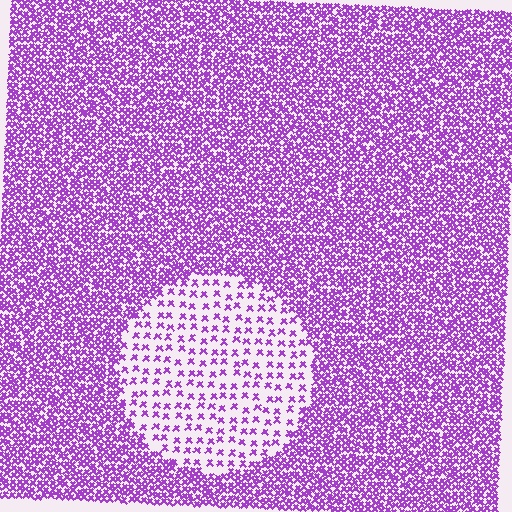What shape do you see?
I see a circle.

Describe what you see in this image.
The image contains small purple elements arranged at two different densities. A circle-shaped region is visible where the elements are less densely packed than the surrounding area.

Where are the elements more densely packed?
The elements are more densely packed outside the circle boundary.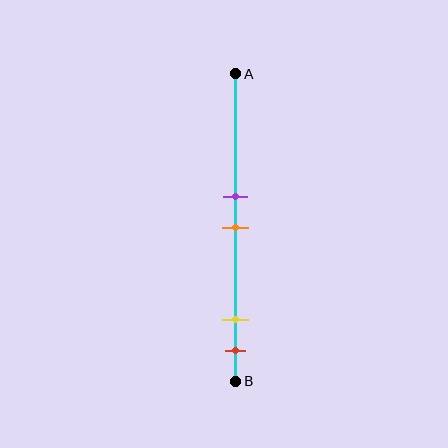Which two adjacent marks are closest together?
The purple and orange marks are the closest adjacent pair.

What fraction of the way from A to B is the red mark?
The red mark is approximately 90% (0.9) of the way from A to B.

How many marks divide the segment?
There are 4 marks dividing the segment.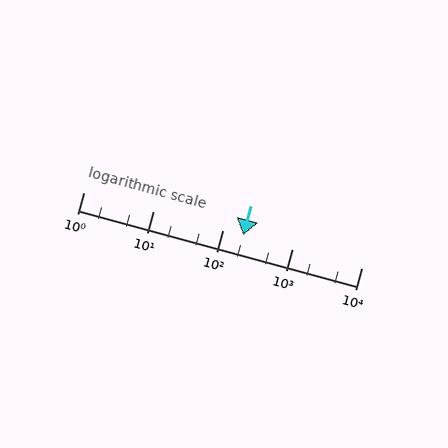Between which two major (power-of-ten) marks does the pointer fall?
The pointer is between 100 and 1000.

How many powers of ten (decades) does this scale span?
The scale spans 4 decades, from 1 to 10000.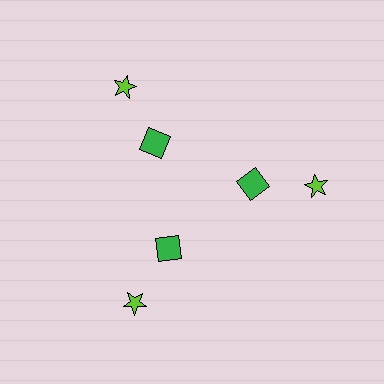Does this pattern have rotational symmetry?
Yes, this pattern has 3-fold rotational symmetry. It looks the same after rotating 120 degrees around the center.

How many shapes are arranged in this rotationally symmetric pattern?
There are 6 shapes, arranged in 3 groups of 2.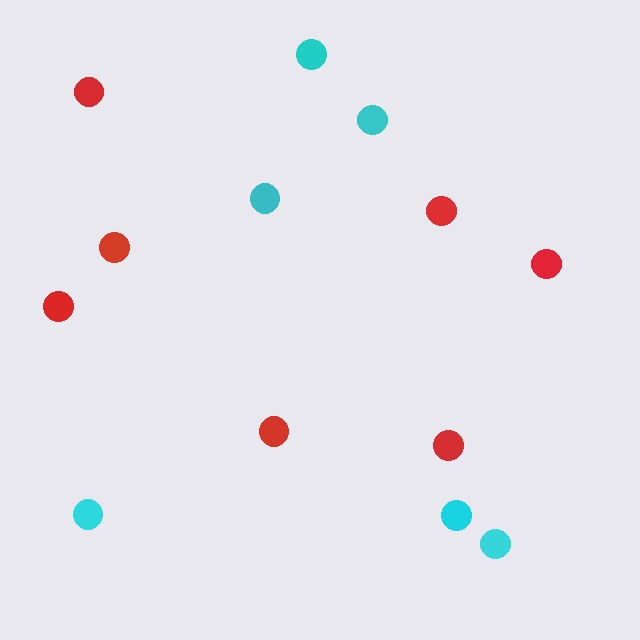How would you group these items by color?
There are 2 groups: one group of cyan circles (6) and one group of red circles (7).